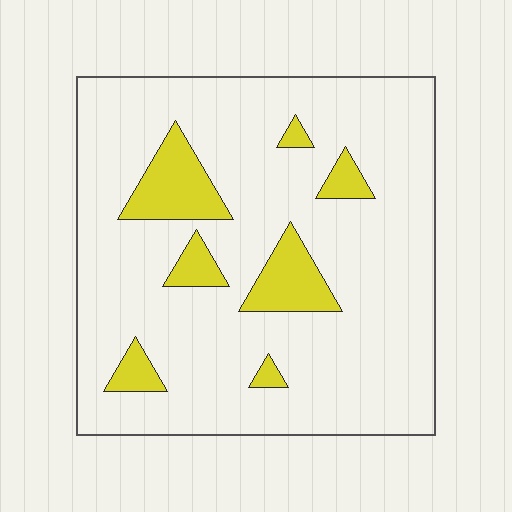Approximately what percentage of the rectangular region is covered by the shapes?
Approximately 15%.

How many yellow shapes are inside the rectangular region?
7.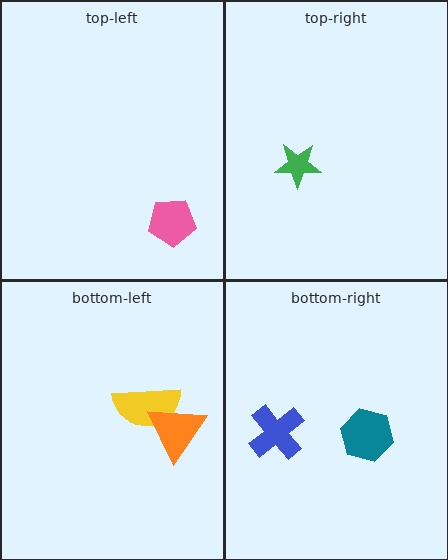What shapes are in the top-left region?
The pink pentagon.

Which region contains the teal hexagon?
The bottom-right region.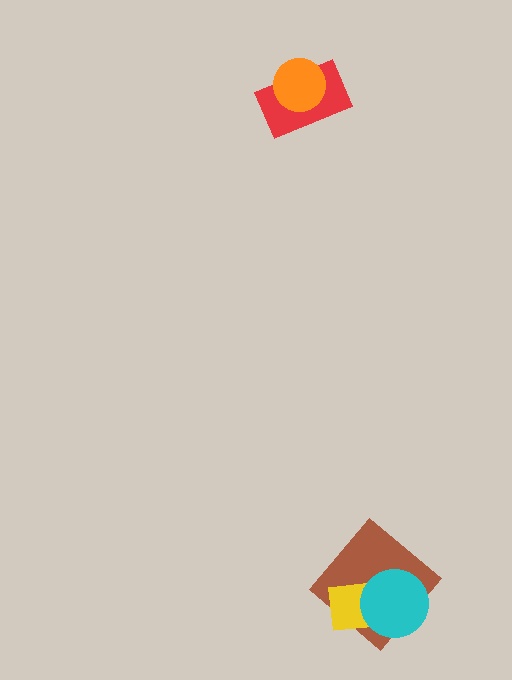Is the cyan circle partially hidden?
No, no other shape covers it.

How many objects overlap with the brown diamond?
2 objects overlap with the brown diamond.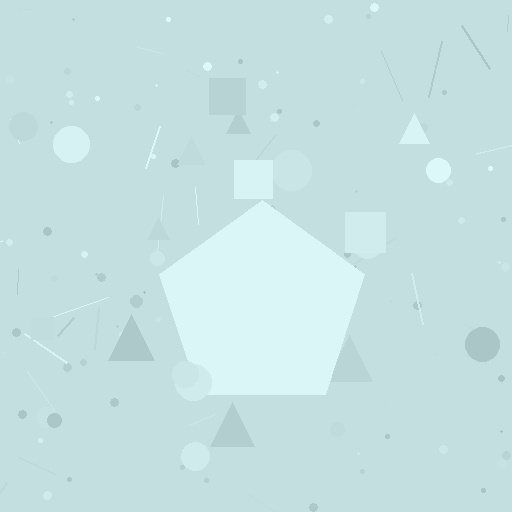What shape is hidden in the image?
A pentagon is hidden in the image.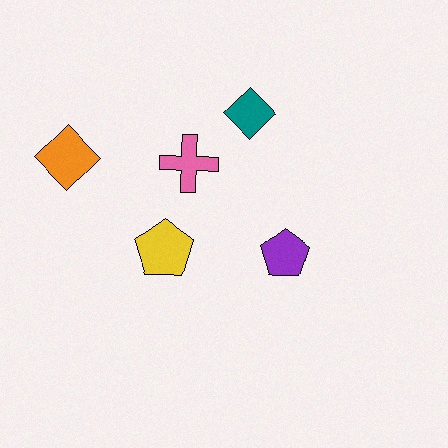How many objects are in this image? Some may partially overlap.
There are 5 objects.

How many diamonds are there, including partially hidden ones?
There are 2 diamonds.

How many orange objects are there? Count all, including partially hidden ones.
There is 1 orange object.